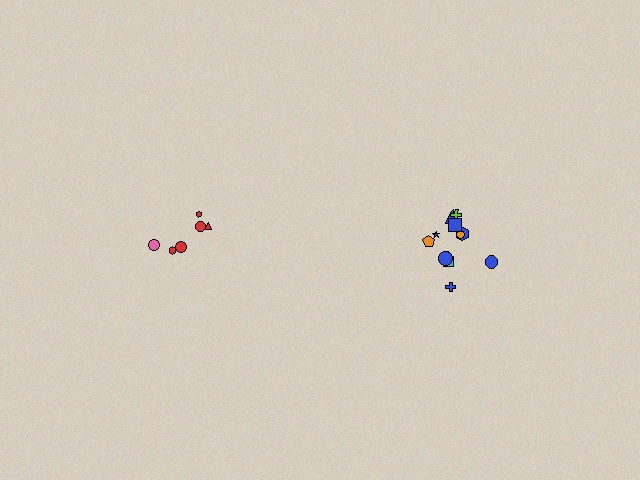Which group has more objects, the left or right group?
The right group.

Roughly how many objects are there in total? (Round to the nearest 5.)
Roughly 20 objects in total.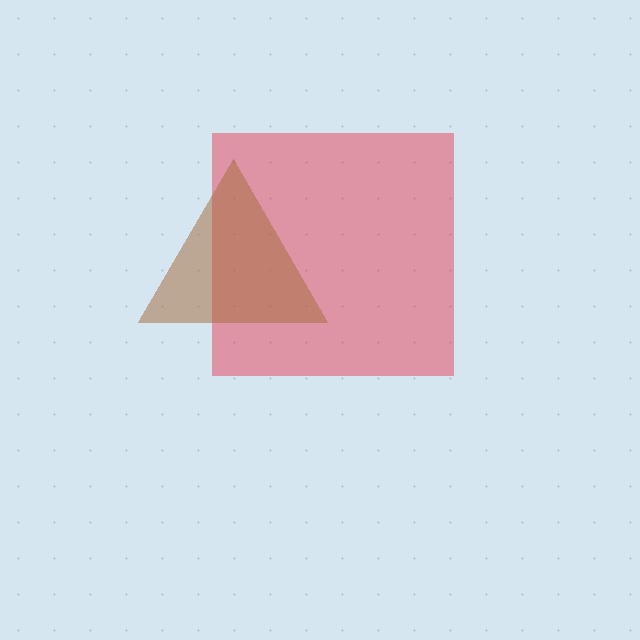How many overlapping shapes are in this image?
There are 2 overlapping shapes in the image.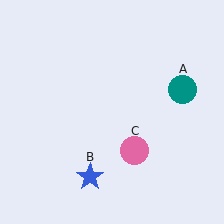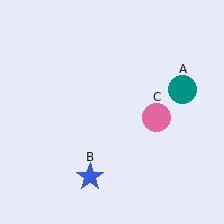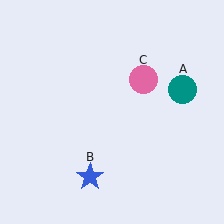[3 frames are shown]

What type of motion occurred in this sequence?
The pink circle (object C) rotated counterclockwise around the center of the scene.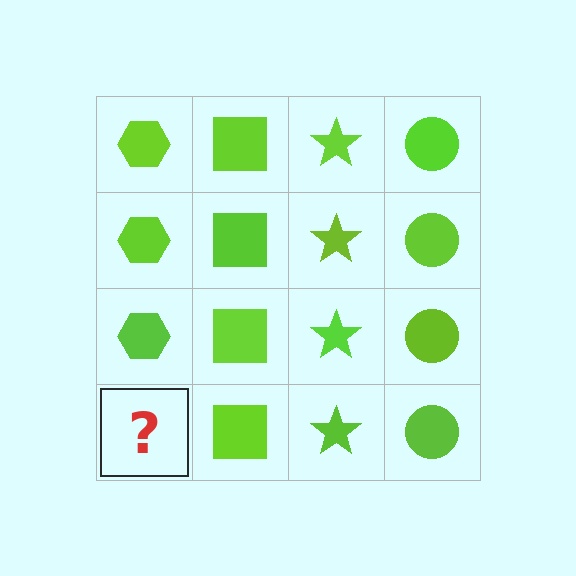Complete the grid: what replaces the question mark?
The question mark should be replaced with a lime hexagon.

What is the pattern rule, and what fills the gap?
The rule is that each column has a consistent shape. The gap should be filled with a lime hexagon.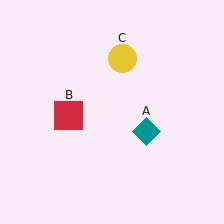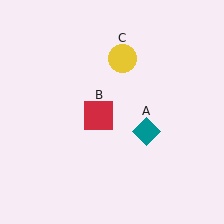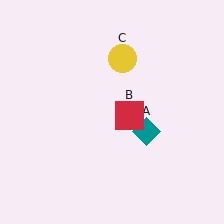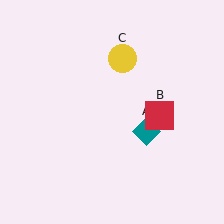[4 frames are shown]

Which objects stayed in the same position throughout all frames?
Teal diamond (object A) and yellow circle (object C) remained stationary.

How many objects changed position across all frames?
1 object changed position: red square (object B).